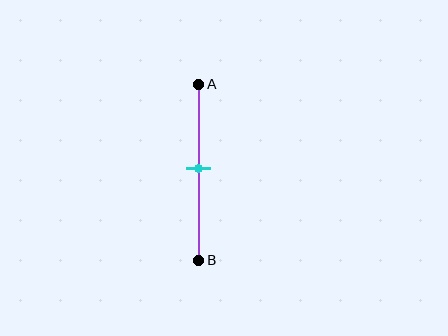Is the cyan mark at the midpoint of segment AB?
Yes, the mark is approximately at the midpoint.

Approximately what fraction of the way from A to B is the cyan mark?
The cyan mark is approximately 50% of the way from A to B.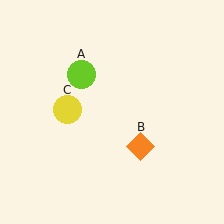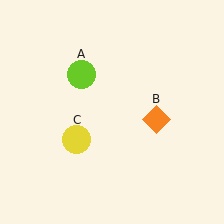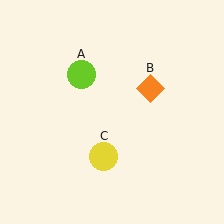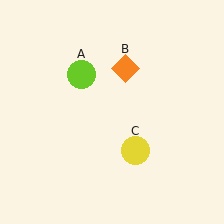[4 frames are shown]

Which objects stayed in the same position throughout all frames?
Lime circle (object A) remained stationary.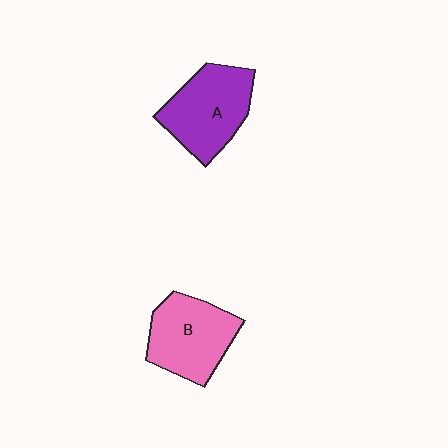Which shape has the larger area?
Shape A (purple).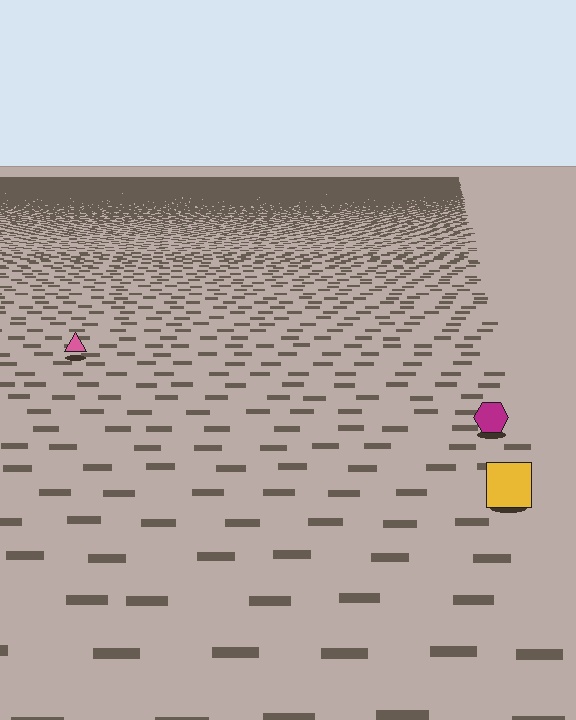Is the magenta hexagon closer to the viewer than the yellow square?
No. The yellow square is closer — you can tell from the texture gradient: the ground texture is coarser near it.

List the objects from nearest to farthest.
From nearest to farthest: the yellow square, the magenta hexagon, the pink triangle.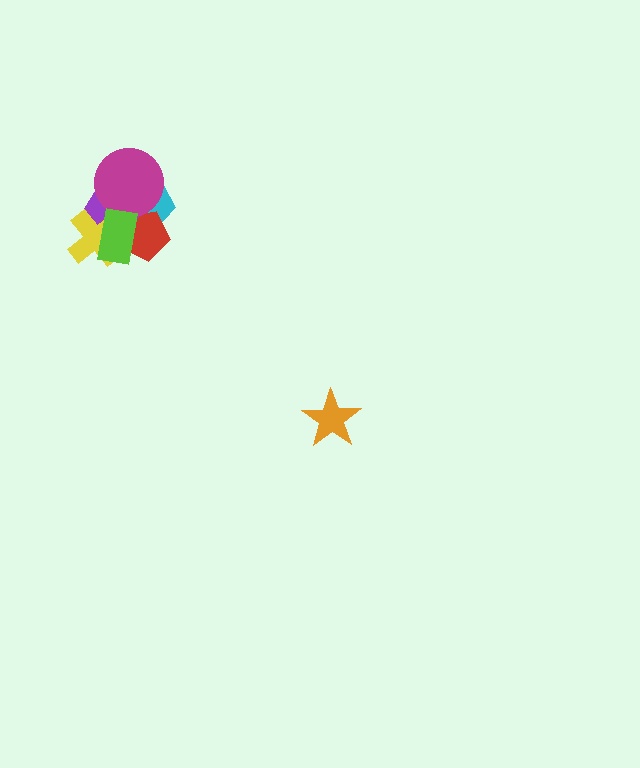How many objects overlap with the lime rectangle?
4 objects overlap with the lime rectangle.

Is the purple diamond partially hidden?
Yes, it is partially covered by another shape.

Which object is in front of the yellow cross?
The lime rectangle is in front of the yellow cross.